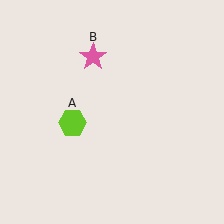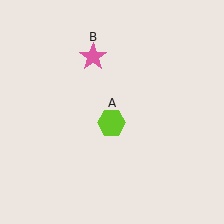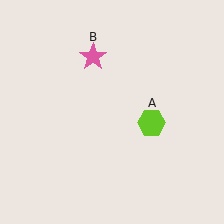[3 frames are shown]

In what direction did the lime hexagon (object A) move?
The lime hexagon (object A) moved right.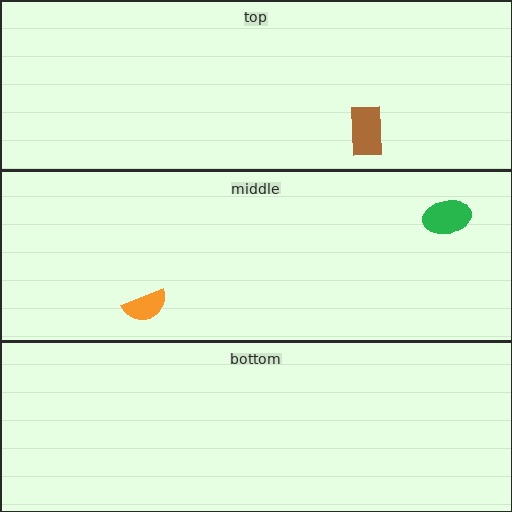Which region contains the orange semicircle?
The middle region.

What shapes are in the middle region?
The orange semicircle, the green ellipse.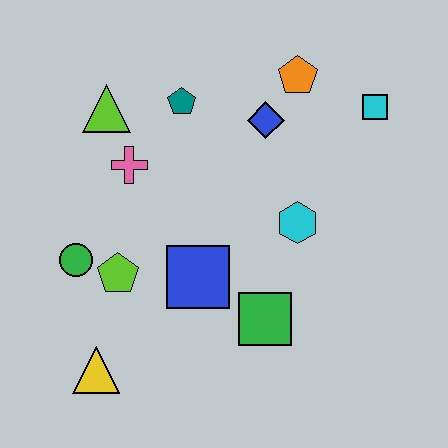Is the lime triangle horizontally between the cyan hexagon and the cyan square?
No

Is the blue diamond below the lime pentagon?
No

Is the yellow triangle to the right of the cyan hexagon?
No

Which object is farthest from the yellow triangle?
The cyan square is farthest from the yellow triangle.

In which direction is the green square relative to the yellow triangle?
The green square is to the right of the yellow triangle.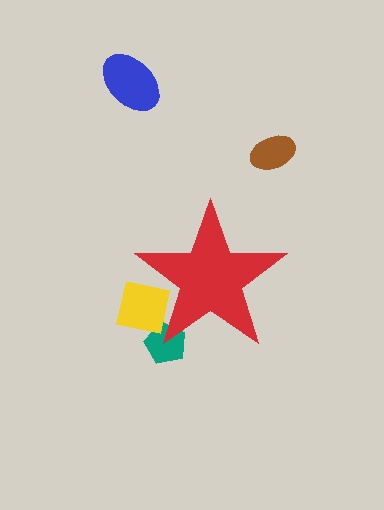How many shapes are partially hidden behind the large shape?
2 shapes are partially hidden.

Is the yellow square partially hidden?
Yes, the yellow square is partially hidden behind the red star.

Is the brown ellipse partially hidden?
No, the brown ellipse is fully visible.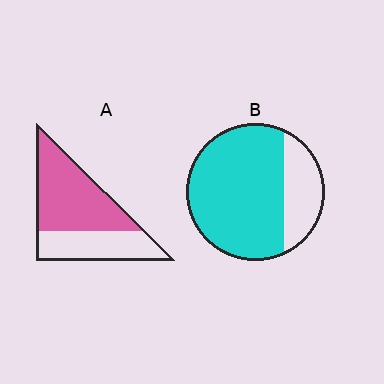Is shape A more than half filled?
Yes.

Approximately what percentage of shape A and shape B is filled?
A is approximately 60% and B is approximately 75%.